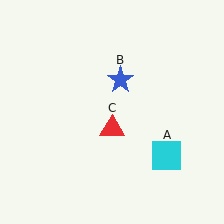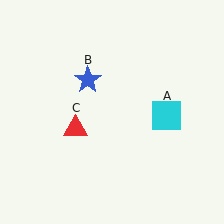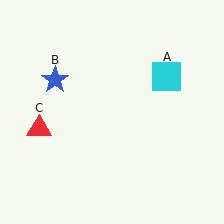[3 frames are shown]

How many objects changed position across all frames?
3 objects changed position: cyan square (object A), blue star (object B), red triangle (object C).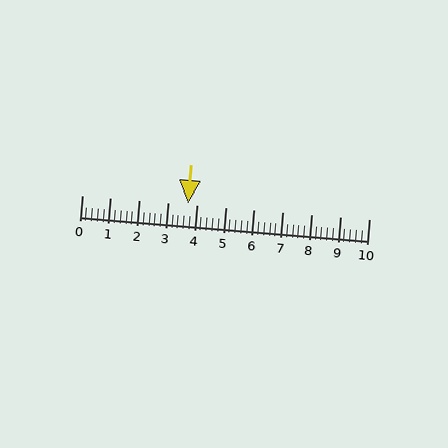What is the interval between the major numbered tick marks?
The major tick marks are spaced 1 units apart.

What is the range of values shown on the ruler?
The ruler shows values from 0 to 10.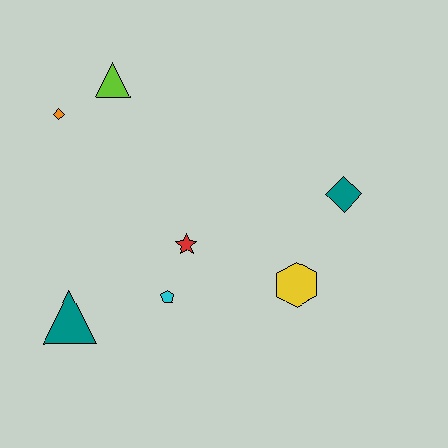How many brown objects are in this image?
There are no brown objects.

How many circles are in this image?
There are no circles.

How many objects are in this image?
There are 7 objects.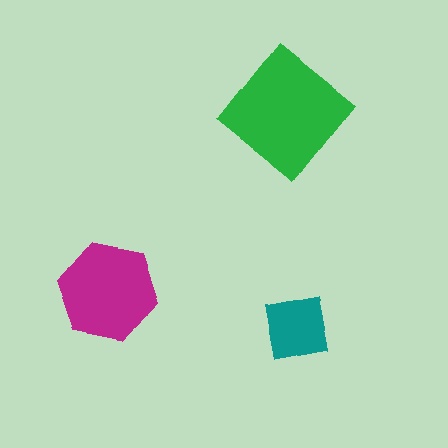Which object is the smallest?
The teal square.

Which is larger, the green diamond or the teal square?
The green diamond.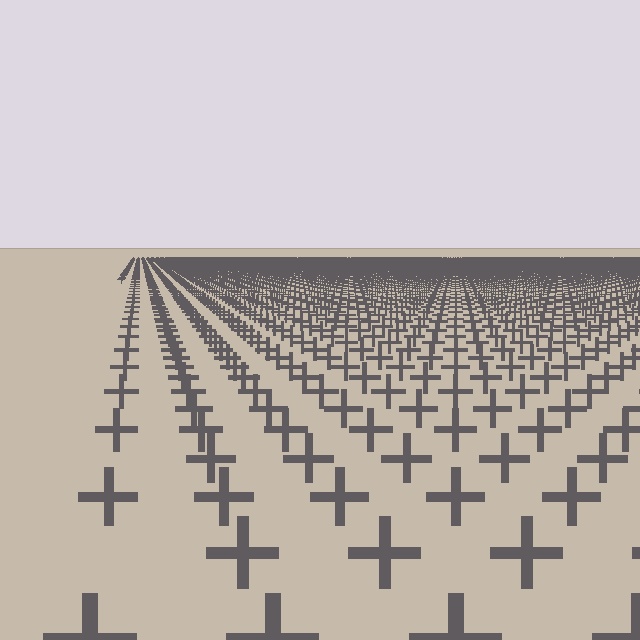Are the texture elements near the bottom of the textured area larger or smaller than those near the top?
Larger. Near the bottom, elements are closer to the viewer and appear at a bigger on-screen size.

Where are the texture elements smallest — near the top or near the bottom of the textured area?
Near the top.